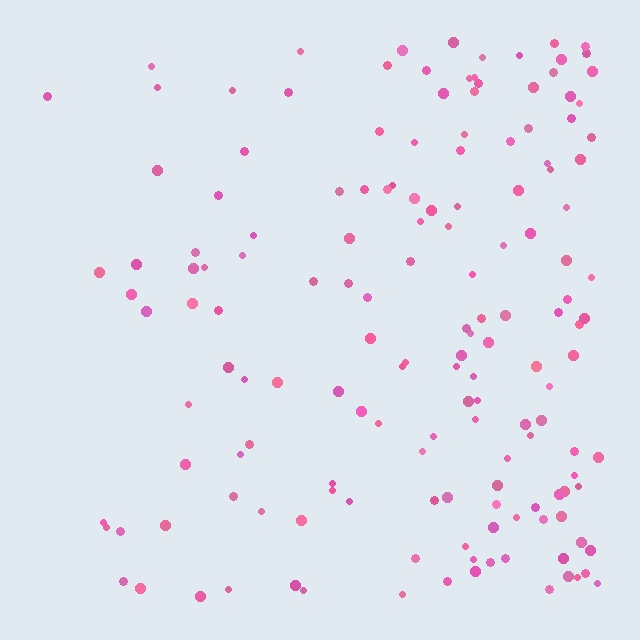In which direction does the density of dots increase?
From left to right, with the right side densest.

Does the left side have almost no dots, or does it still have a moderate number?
Still a moderate number, just noticeably fewer than the right.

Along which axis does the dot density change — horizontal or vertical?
Horizontal.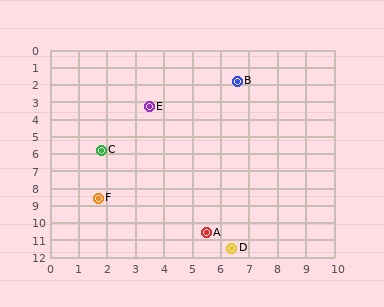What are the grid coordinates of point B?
Point B is at approximately (6.6, 1.8).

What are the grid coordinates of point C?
Point C is at approximately (1.8, 5.8).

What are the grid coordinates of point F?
Point F is at approximately (1.7, 8.6).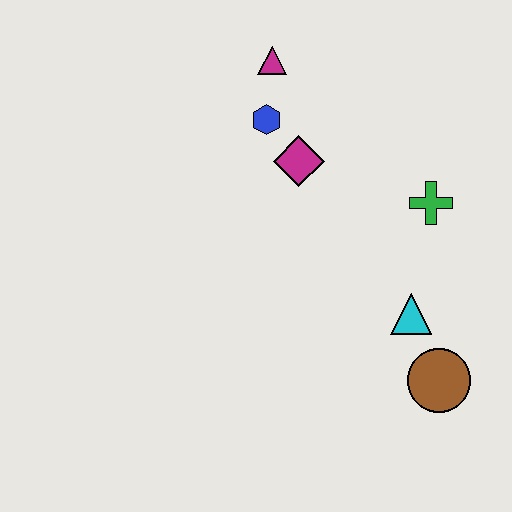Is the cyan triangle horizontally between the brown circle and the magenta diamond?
Yes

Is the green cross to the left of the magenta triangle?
No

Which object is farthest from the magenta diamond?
The brown circle is farthest from the magenta diamond.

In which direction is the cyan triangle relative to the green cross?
The cyan triangle is below the green cross.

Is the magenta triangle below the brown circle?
No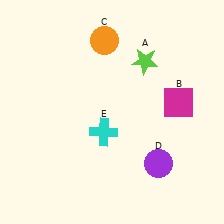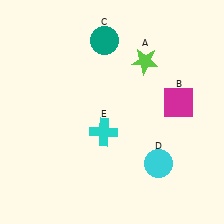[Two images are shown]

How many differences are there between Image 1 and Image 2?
There are 2 differences between the two images.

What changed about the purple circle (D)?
In Image 1, D is purple. In Image 2, it changed to cyan.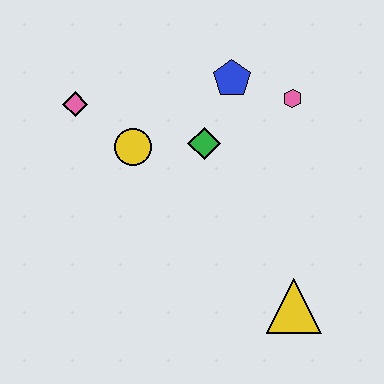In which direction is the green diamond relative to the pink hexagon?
The green diamond is to the left of the pink hexagon.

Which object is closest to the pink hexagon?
The blue pentagon is closest to the pink hexagon.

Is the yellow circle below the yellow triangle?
No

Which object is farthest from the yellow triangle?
The pink diamond is farthest from the yellow triangle.